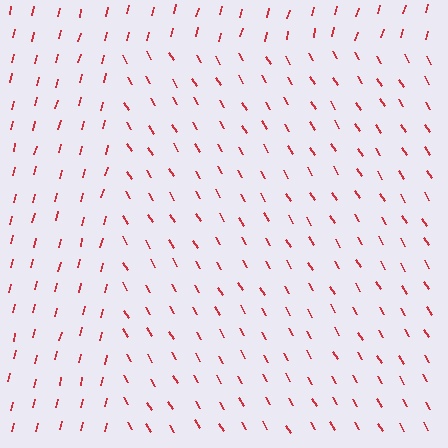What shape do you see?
I see a rectangle.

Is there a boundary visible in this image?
Yes, there is a texture boundary formed by a change in line orientation.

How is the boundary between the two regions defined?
The boundary is defined purely by a change in line orientation (approximately 45 degrees difference). All lines are the same color and thickness.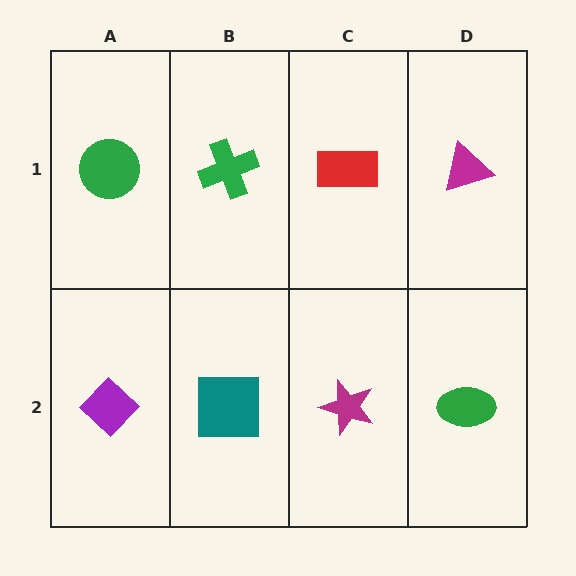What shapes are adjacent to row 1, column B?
A teal square (row 2, column B), a green circle (row 1, column A), a red rectangle (row 1, column C).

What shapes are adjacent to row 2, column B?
A green cross (row 1, column B), a purple diamond (row 2, column A), a magenta star (row 2, column C).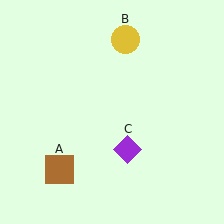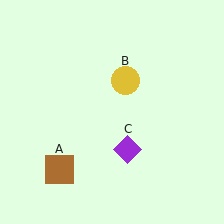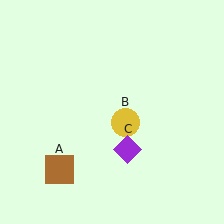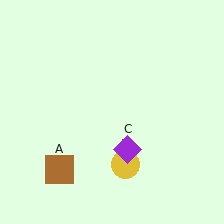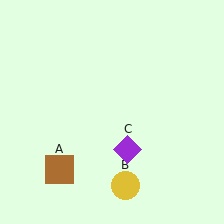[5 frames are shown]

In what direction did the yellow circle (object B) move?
The yellow circle (object B) moved down.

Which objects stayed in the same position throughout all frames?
Brown square (object A) and purple diamond (object C) remained stationary.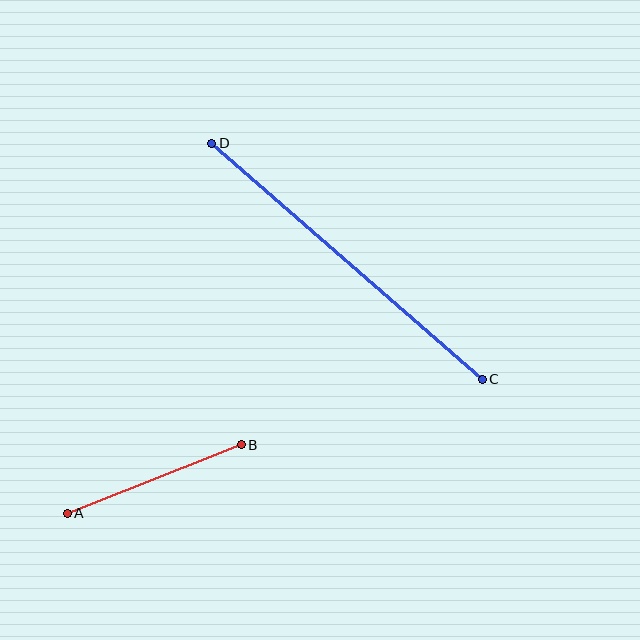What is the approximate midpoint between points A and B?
The midpoint is at approximately (154, 479) pixels.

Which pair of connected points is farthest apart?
Points C and D are farthest apart.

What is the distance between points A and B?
The distance is approximately 187 pixels.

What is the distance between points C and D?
The distance is approximately 359 pixels.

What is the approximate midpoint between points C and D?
The midpoint is at approximately (347, 261) pixels.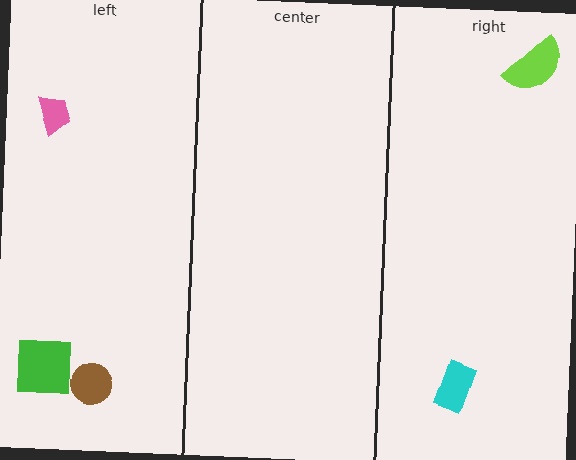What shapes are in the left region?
The green square, the brown circle, the pink trapezoid.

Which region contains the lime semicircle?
The right region.